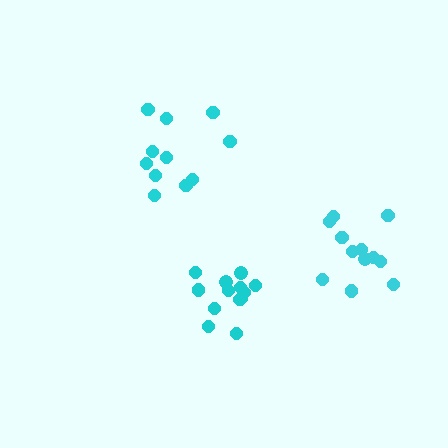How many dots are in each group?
Group 1: 11 dots, Group 2: 12 dots, Group 3: 13 dots (36 total).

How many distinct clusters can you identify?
There are 3 distinct clusters.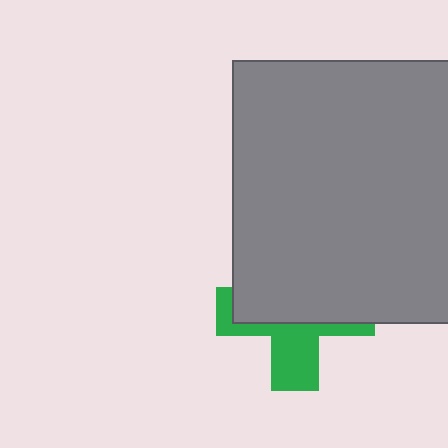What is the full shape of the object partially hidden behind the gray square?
The partially hidden object is a green cross.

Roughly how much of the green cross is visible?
A small part of it is visible (roughly 40%).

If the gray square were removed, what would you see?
You would see the complete green cross.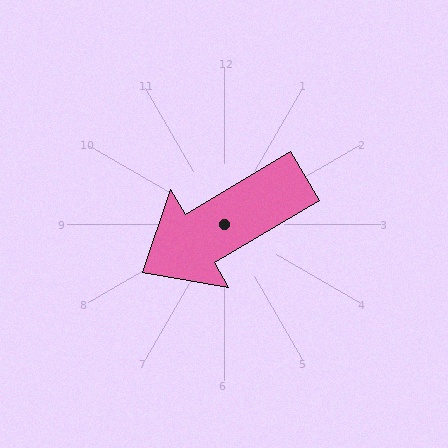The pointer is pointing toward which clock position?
Roughly 8 o'clock.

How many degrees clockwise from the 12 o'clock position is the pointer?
Approximately 239 degrees.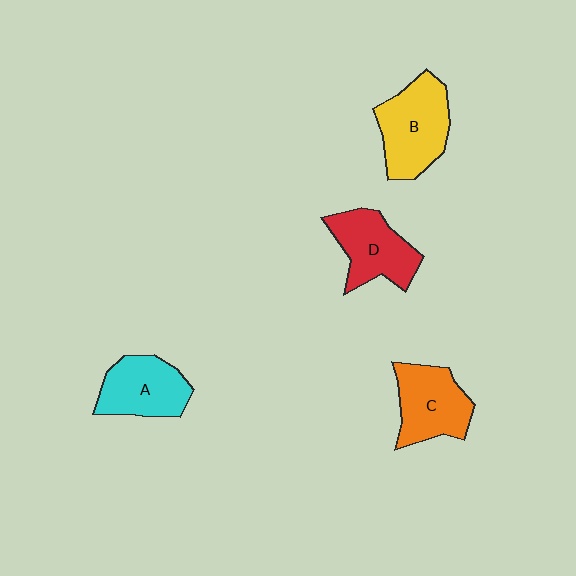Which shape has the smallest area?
Shape A (cyan).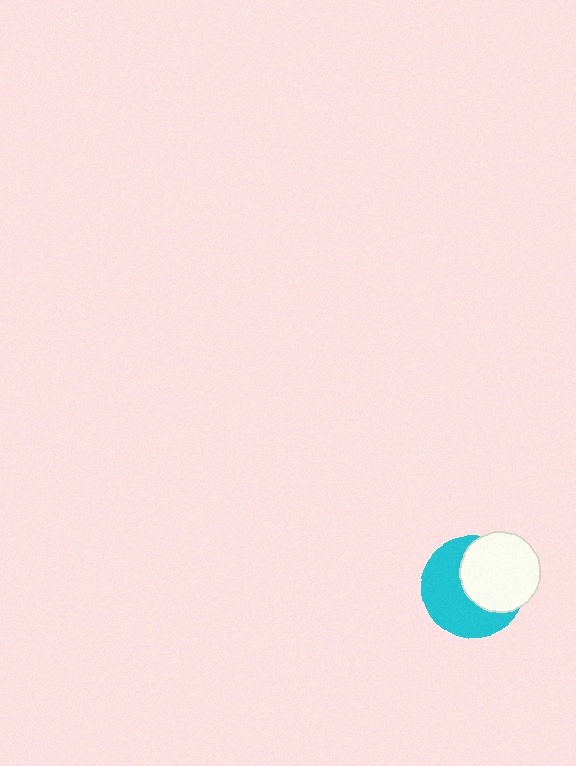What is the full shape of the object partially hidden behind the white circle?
The partially hidden object is a cyan circle.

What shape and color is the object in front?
The object in front is a white circle.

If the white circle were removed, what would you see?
You would see the complete cyan circle.